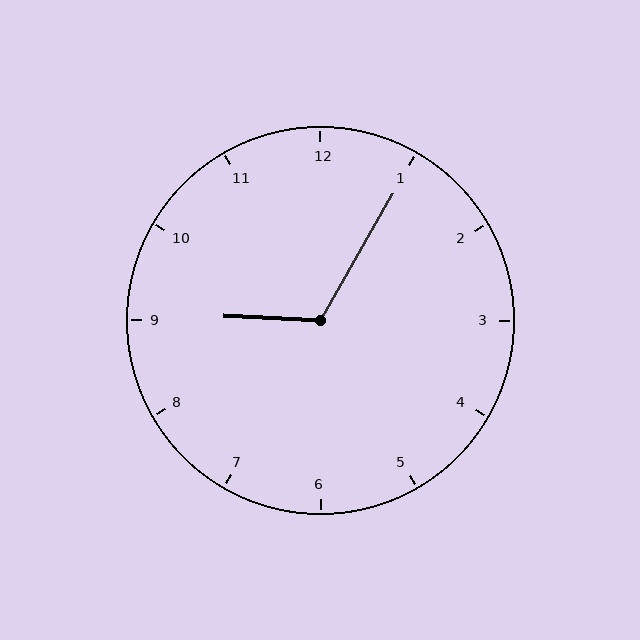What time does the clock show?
9:05.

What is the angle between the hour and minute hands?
Approximately 118 degrees.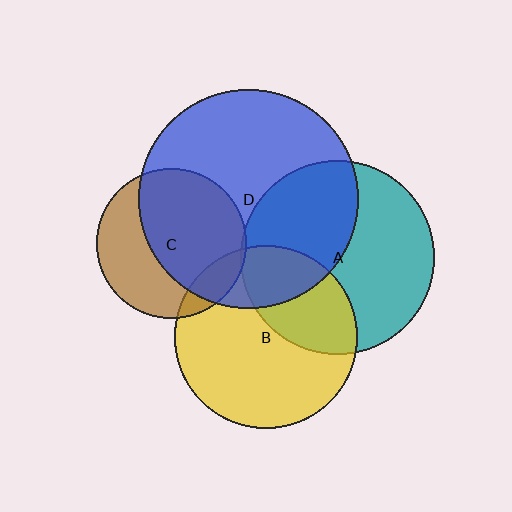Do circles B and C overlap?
Yes.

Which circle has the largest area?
Circle D (blue).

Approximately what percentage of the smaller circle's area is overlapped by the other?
Approximately 15%.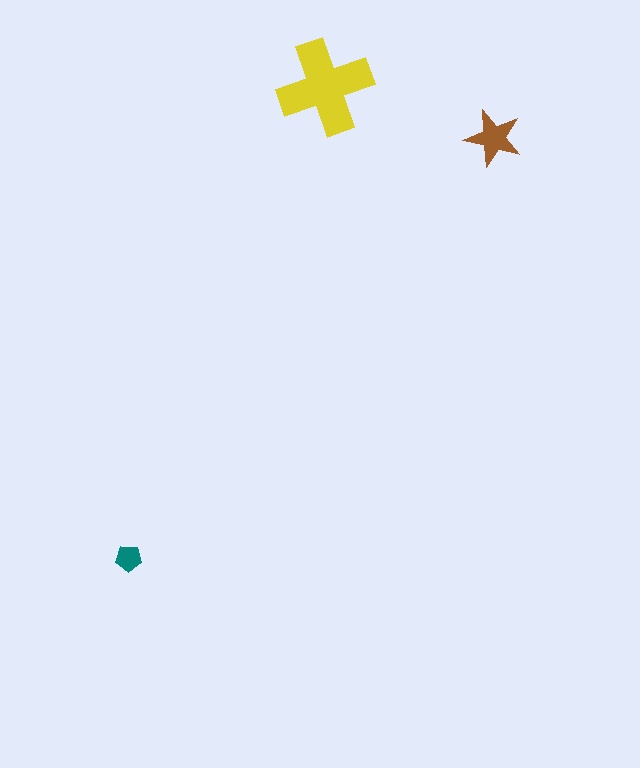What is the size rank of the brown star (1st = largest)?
2nd.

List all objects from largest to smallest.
The yellow cross, the brown star, the teal pentagon.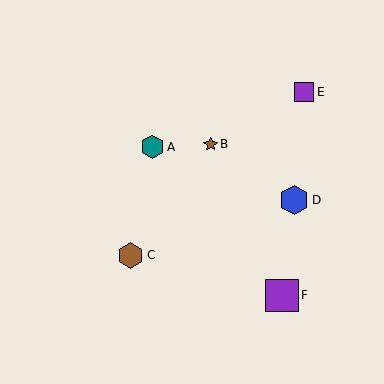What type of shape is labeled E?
Shape E is a purple square.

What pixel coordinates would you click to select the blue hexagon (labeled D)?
Click at (294, 200) to select the blue hexagon D.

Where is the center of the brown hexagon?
The center of the brown hexagon is at (131, 256).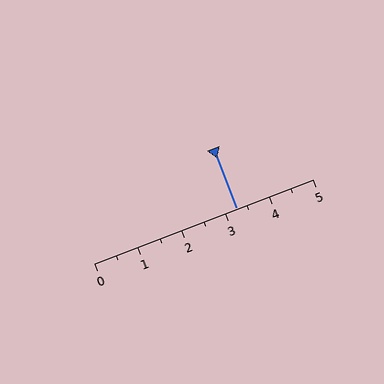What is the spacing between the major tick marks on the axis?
The major ticks are spaced 1 apart.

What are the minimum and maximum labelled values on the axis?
The axis runs from 0 to 5.